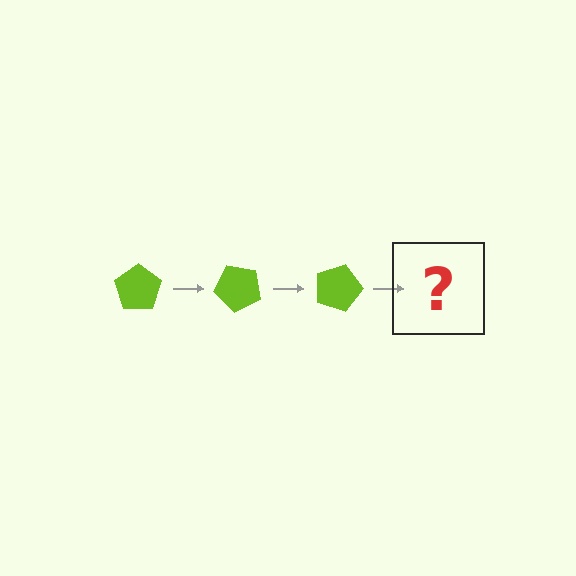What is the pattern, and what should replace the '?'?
The pattern is that the pentagon rotates 45 degrees each step. The '?' should be a lime pentagon rotated 135 degrees.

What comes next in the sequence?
The next element should be a lime pentagon rotated 135 degrees.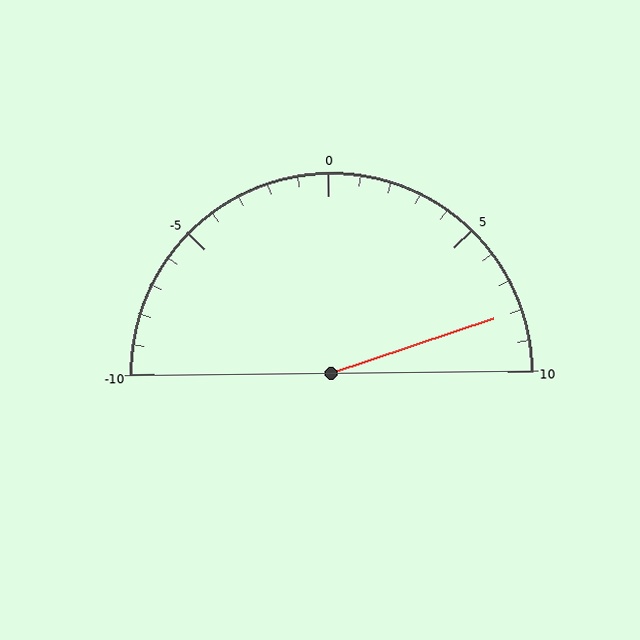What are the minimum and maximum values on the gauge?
The gauge ranges from -10 to 10.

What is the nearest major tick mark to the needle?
The nearest major tick mark is 10.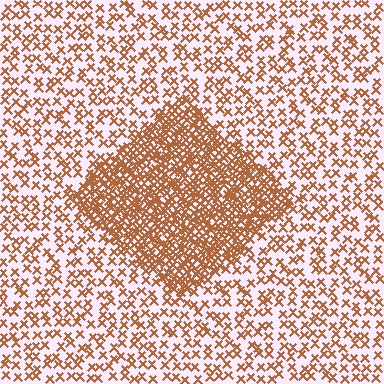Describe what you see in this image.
The image contains small brown elements arranged at two different densities. A diamond-shaped region is visible where the elements are more densely packed than the surrounding area.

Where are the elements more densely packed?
The elements are more densely packed inside the diamond boundary.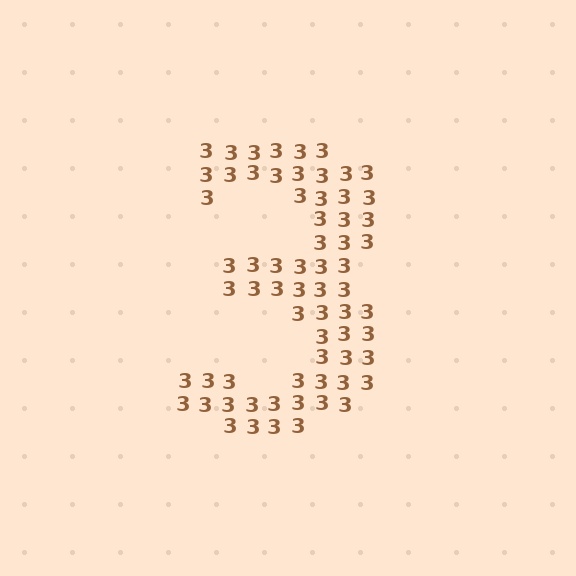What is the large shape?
The large shape is the digit 3.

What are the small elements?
The small elements are digit 3's.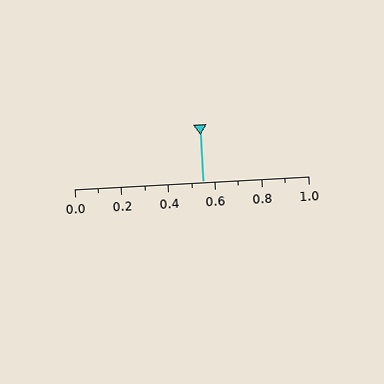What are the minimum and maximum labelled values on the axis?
The axis runs from 0.0 to 1.0.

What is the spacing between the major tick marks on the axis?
The major ticks are spaced 0.2 apart.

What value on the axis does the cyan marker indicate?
The marker indicates approximately 0.55.